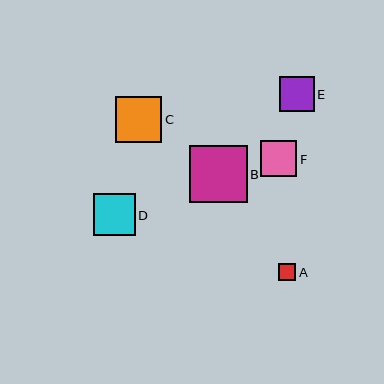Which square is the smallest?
Square A is the smallest with a size of approximately 17 pixels.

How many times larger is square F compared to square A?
Square F is approximately 2.2 times the size of square A.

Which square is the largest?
Square B is the largest with a size of approximately 58 pixels.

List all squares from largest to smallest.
From largest to smallest: B, C, D, F, E, A.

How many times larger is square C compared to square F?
Square C is approximately 1.3 times the size of square F.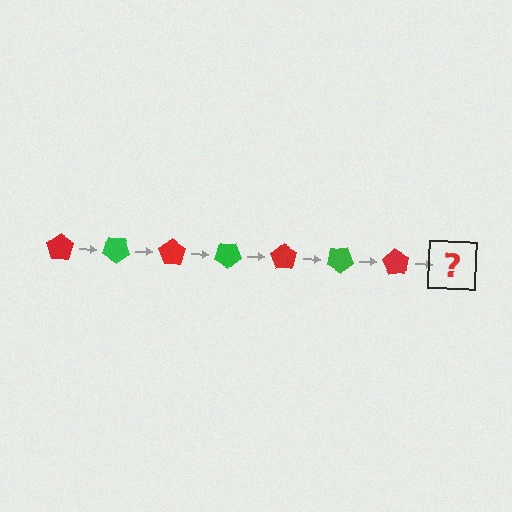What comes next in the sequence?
The next element should be a green pentagon, rotated 245 degrees from the start.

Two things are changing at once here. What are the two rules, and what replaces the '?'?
The two rules are that it rotates 35 degrees each step and the color cycles through red and green. The '?' should be a green pentagon, rotated 245 degrees from the start.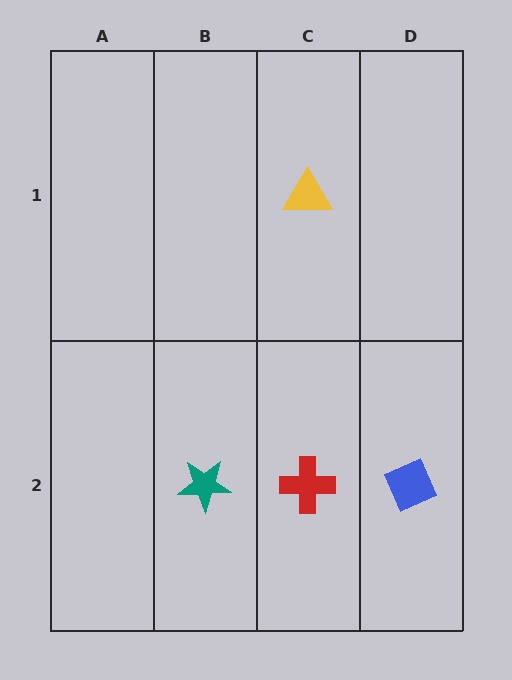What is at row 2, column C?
A red cross.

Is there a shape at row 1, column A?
No, that cell is empty.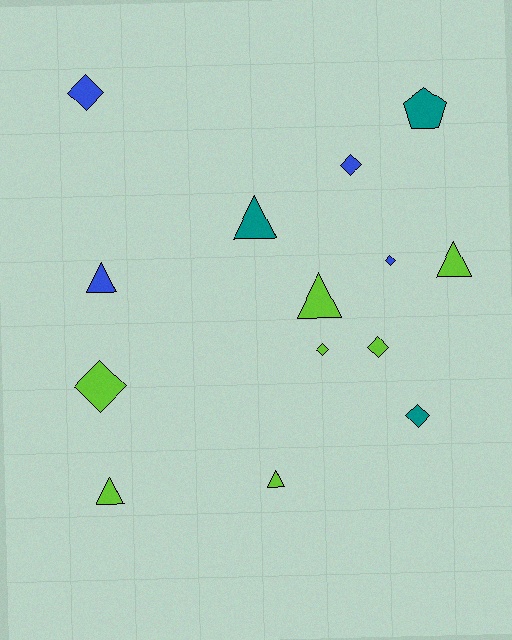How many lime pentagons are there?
There are no lime pentagons.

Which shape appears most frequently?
Diamond, with 7 objects.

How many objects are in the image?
There are 14 objects.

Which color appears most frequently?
Lime, with 7 objects.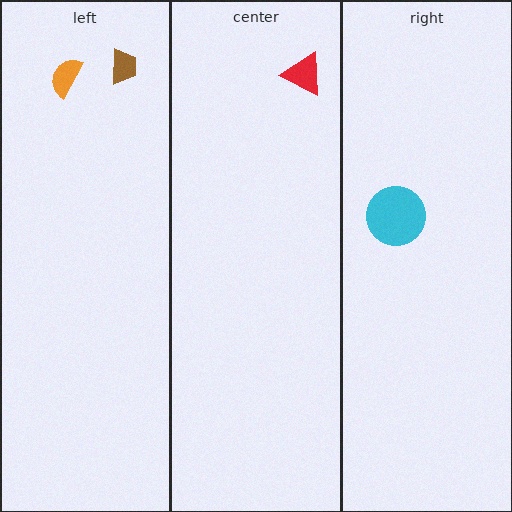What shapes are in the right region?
The cyan circle.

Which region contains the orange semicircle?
The left region.